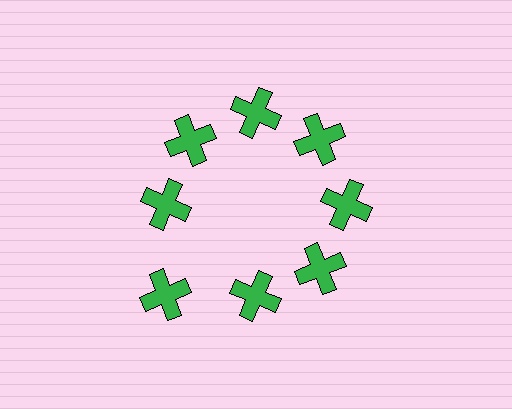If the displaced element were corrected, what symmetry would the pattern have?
It would have 8-fold rotational symmetry — the pattern would map onto itself every 45 degrees.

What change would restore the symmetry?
The symmetry would be restored by moving it inward, back onto the ring so that all 8 crosses sit at equal angles and equal distance from the center.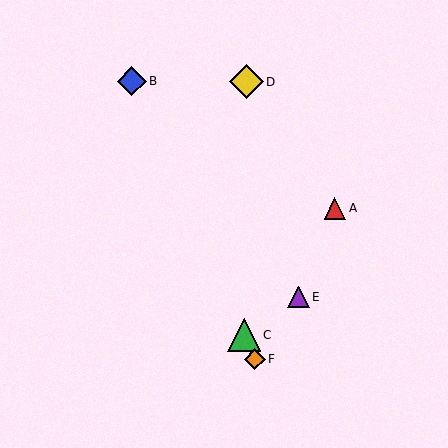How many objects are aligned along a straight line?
3 objects (B, C, F) are aligned along a straight line.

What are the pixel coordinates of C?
Object C is at (244, 335).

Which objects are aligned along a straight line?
Objects B, C, F are aligned along a straight line.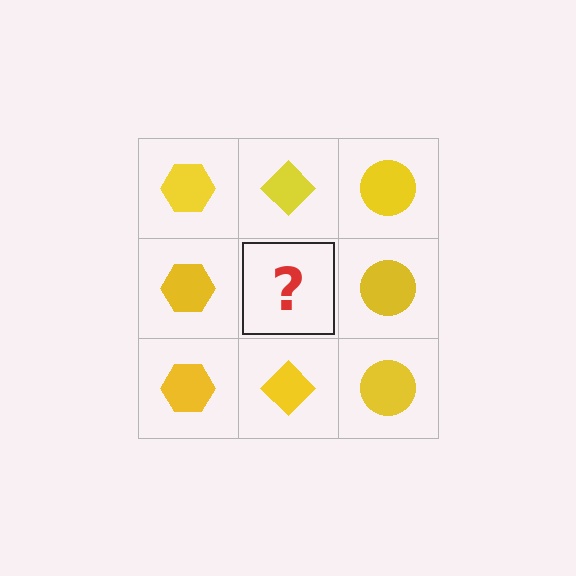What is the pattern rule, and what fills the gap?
The rule is that each column has a consistent shape. The gap should be filled with a yellow diamond.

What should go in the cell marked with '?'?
The missing cell should contain a yellow diamond.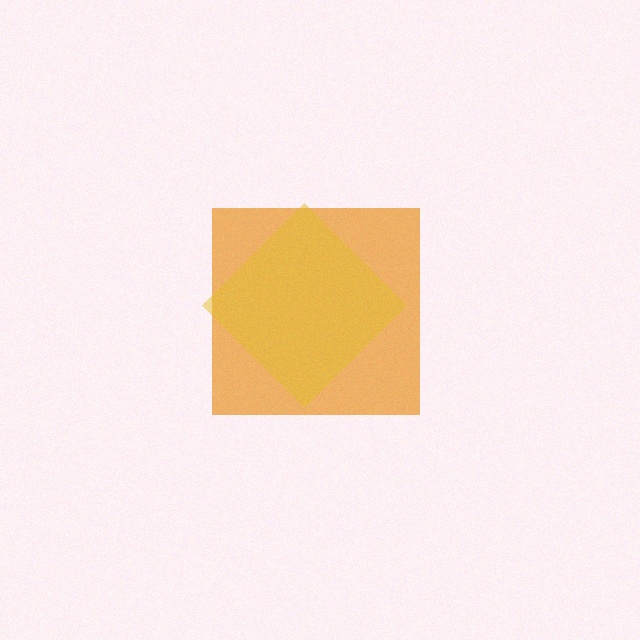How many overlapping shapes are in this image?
There are 2 overlapping shapes in the image.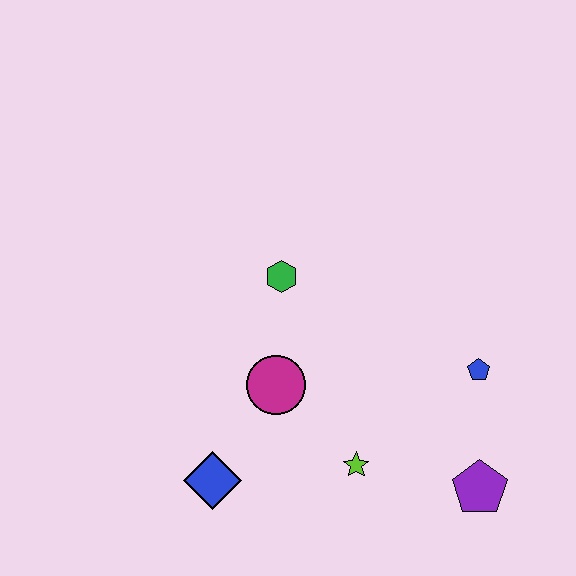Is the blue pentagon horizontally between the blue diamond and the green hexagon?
No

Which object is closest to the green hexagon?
The magenta circle is closest to the green hexagon.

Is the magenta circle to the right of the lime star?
No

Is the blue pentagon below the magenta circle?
No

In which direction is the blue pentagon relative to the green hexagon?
The blue pentagon is to the right of the green hexagon.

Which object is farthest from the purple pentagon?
The green hexagon is farthest from the purple pentagon.